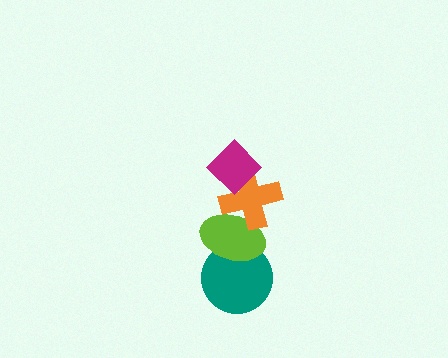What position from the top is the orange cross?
The orange cross is 2nd from the top.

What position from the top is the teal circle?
The teal circle is 4th from the top.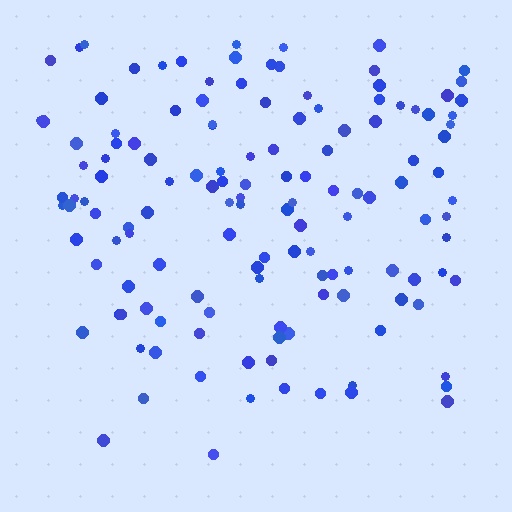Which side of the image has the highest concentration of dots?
The top.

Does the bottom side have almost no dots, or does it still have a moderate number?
Still a moderate number, just noticeably fewer than the top.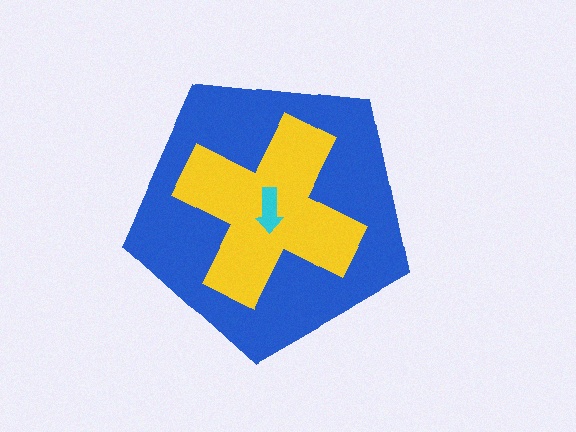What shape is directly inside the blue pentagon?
The yellow cross.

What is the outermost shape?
The blue pentagon.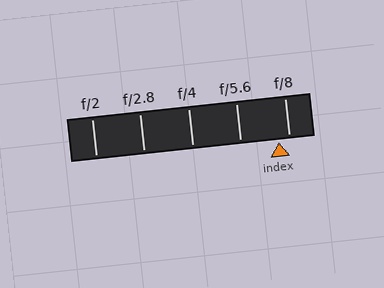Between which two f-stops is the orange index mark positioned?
The index mark is between f/5.6 and f/8.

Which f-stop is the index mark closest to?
The index mark is closest to f/8.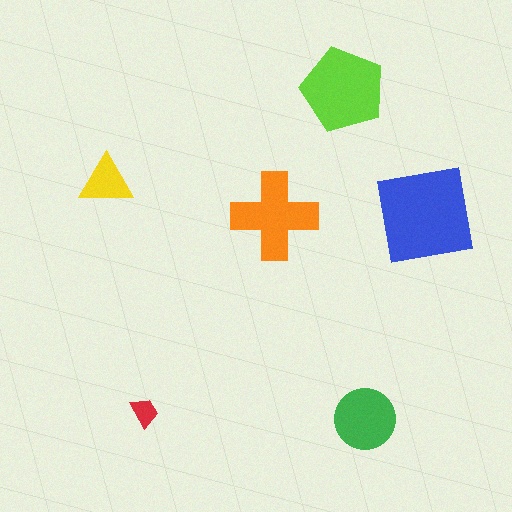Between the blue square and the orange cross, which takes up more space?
The blue square.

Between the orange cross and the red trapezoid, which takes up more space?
The orange cross.